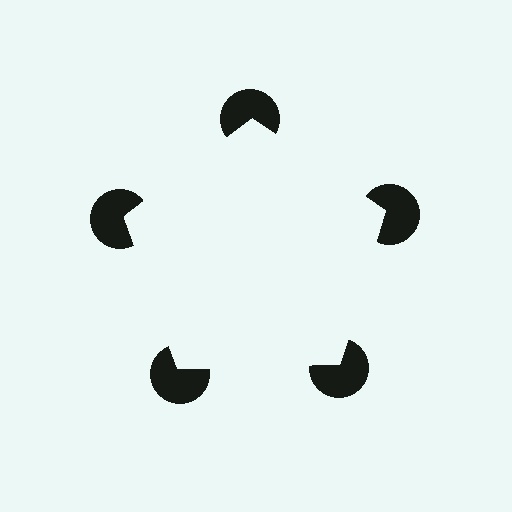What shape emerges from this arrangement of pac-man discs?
An illusory pentagon — its edges are inferred from the aligned wedge cuts in the pac-man discs, not physically drawn.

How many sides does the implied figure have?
5 sides.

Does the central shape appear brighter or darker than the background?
It typically appears slightly brighter than the background, even though no actual brightness change is drawn.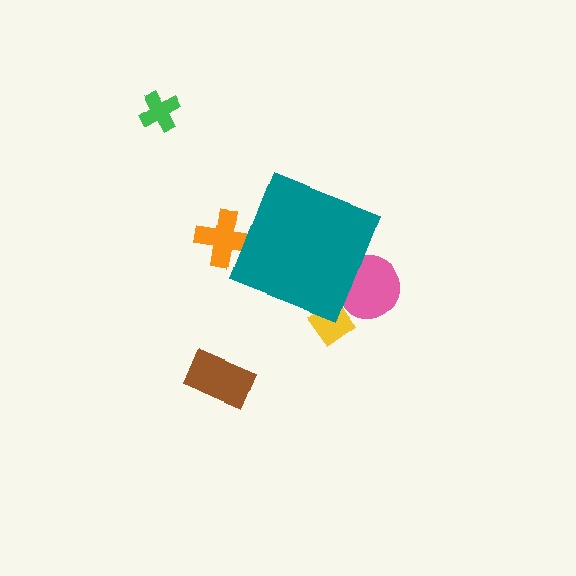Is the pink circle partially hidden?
Yes, the pink circle is partially hidden behind the teal diamond.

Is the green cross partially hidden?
No, the green cross is fully visible.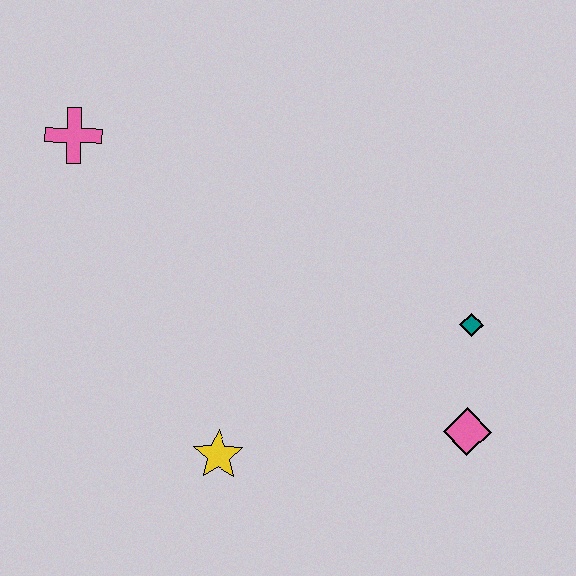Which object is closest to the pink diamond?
The teal diamond is closest to the pink diamond.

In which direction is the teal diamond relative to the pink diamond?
The teal diamond is above the pink diamond.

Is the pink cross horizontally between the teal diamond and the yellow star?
No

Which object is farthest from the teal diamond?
The pink cross is farthest from the teal diamond.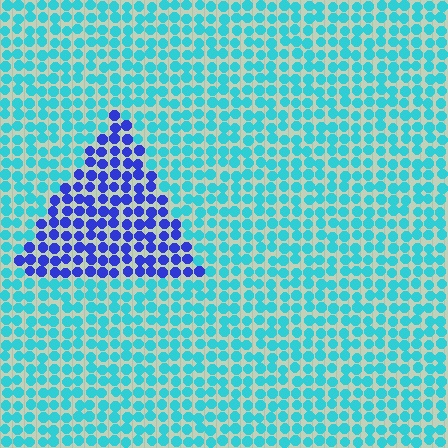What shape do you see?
I see a triangle.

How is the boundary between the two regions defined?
The boundary is defined purely by a slight shift in hue (about 55 degrees). Spacing, size, and orientation are identical on both sides.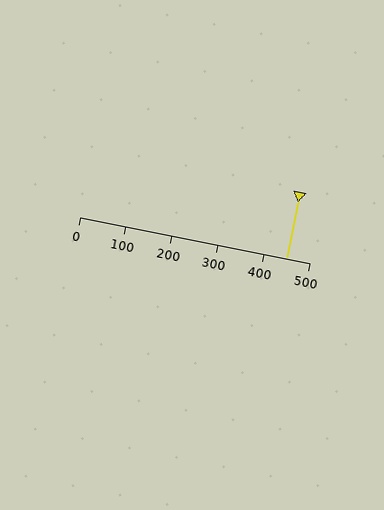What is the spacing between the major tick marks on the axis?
The major ticks are spaced 100 apart.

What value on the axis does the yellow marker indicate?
The marker indicates approximately 450.